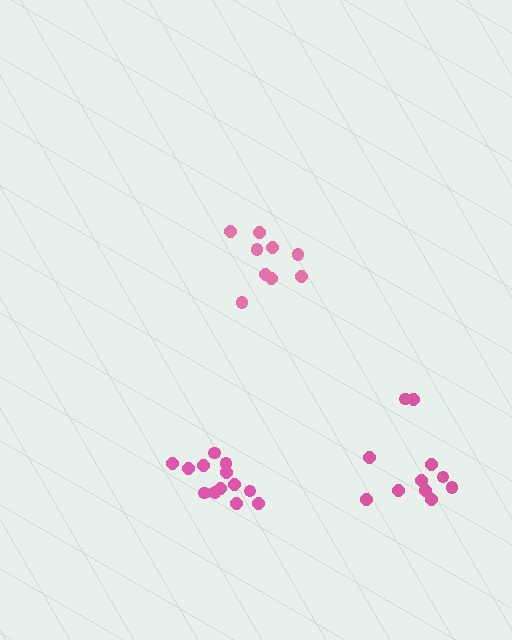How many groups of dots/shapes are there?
There are 3 groups.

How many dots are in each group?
Group 1: 9 dots, Group 2: 13 dots, Group 3: 11 dots (33 total).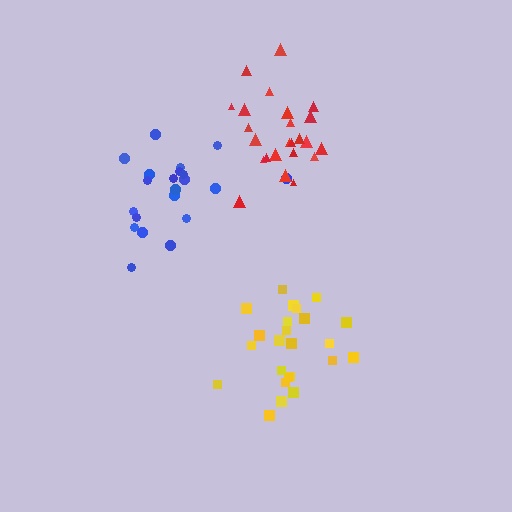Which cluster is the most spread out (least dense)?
Blue.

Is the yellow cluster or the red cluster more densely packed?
Red.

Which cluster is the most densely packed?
Red.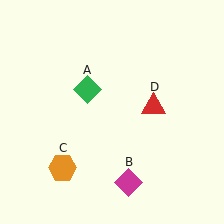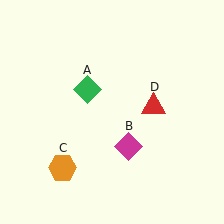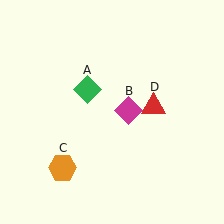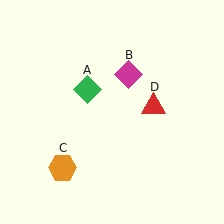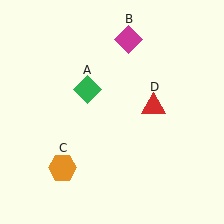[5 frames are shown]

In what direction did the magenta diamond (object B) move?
The magenta diamond (object B) moved up.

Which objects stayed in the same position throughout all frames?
Green diamond (object A) and orange hexagon (object C) and red triangle (object D) remained stationary.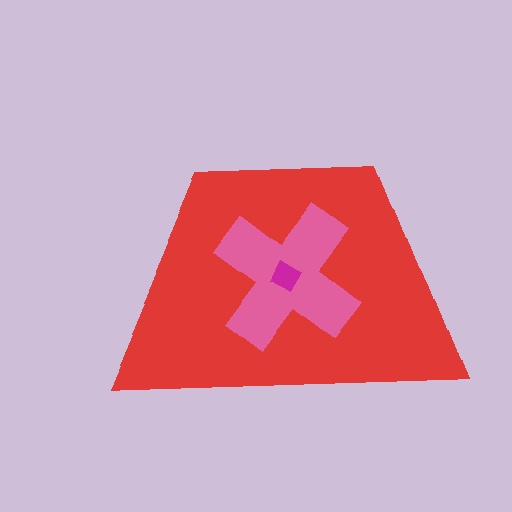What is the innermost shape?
The magenta diamond.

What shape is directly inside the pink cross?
The magenta diamond.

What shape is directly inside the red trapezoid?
The pink cross.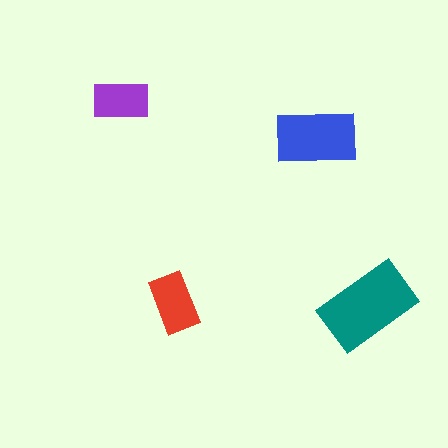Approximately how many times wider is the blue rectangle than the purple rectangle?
About 1.5 times wider.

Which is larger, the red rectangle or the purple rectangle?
The red one.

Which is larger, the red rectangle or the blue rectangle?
The blue one.